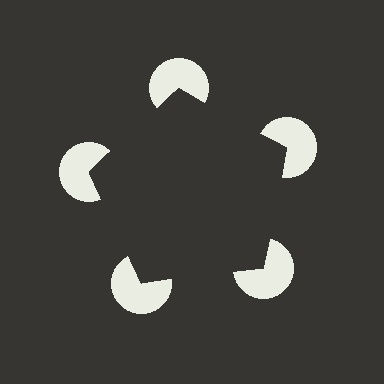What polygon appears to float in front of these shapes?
An illusory pentagon — its edges are inferred from the aligned wedge cuts in the pac-man discs, not physically drawn.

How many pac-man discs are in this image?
There are 5 — one at each vertex of the illusory pentagon.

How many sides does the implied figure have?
5 sides.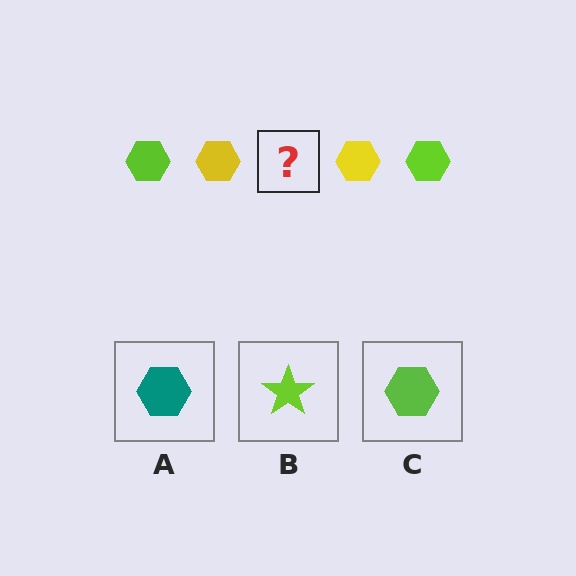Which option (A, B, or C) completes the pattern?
C.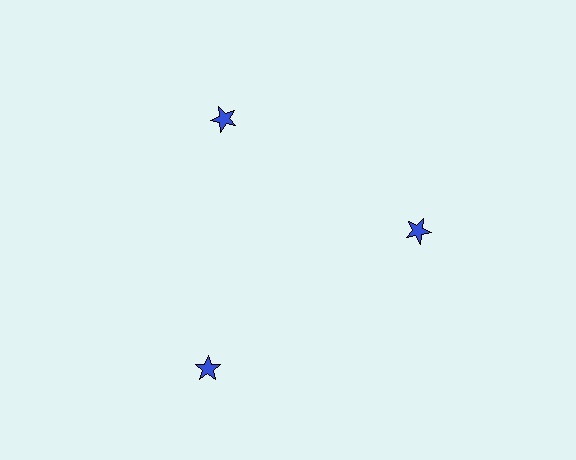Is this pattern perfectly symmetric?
No. The 3 blue stars are arranged in a ring, but one element near the 7 o'clock position is pushed outward from the center, breaking the 3-fold rotational symmetry.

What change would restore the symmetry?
The symmetry would be restored by moving it inward, back onto the ring so that all 3 stars sit at equal angles and equal distance from the center.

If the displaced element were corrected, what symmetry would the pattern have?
It would have 3-fold rotational symmetry — the pattern would map onto itself every 120 degrees.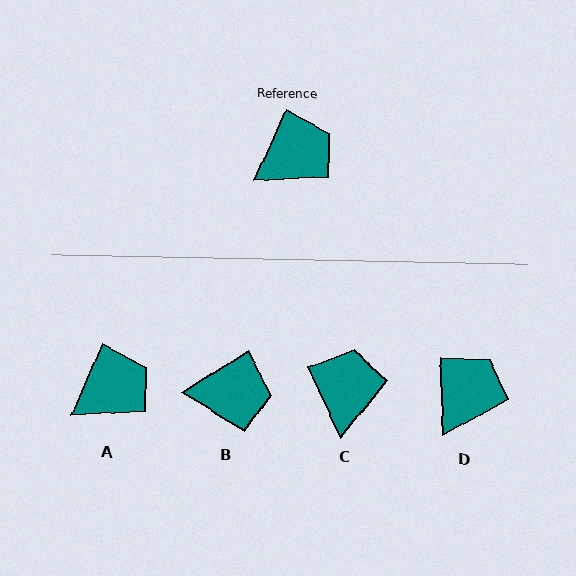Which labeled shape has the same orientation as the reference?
A.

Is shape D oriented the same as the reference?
No, it is off by about 26 degrees.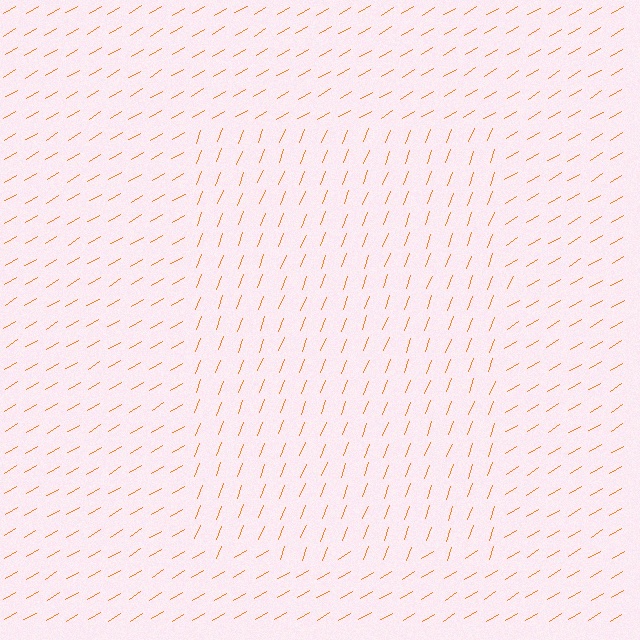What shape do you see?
I see a rectangle.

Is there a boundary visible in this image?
Yes, there is a texture boundary formed by a change in line orientation.